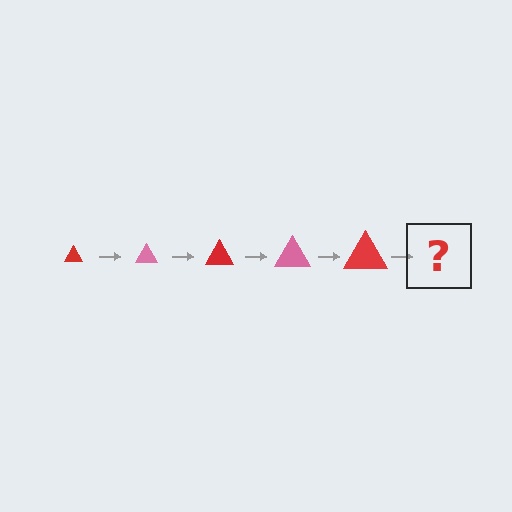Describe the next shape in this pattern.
It should be a pink triangle, larger than the previous one.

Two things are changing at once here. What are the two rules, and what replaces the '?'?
The two rules are that the triangle grows larger each step and the color cycles through red and pink. The '?' should be a pink triangle, larger than the previous one.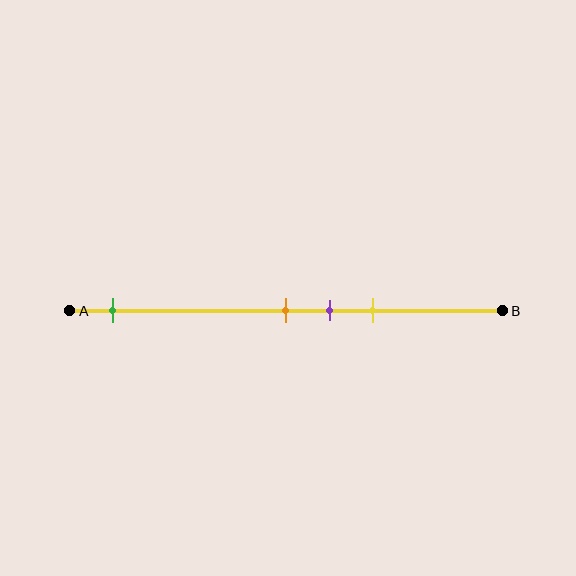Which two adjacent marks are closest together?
The orange and purple marks are the closest adjacent pair.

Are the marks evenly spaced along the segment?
No, the marks are not evenly spaced.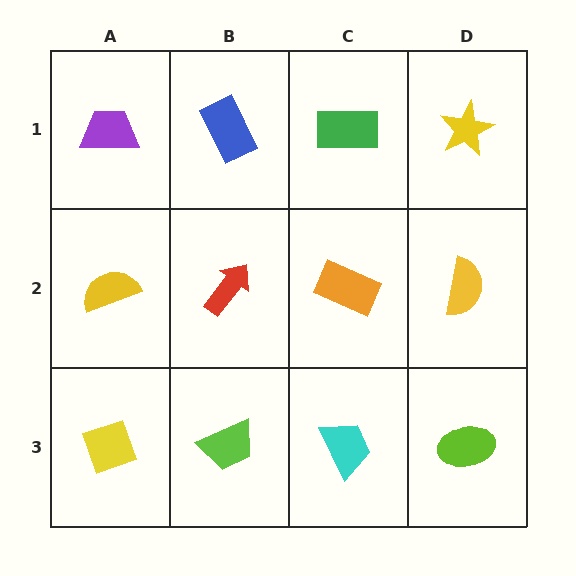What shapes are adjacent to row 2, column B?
A blue rectangle (row 1, column B), a lime trapezoid (row 3, column B), a yellow semicircle (row 2, column A), an orange rectangle (row 2, column C).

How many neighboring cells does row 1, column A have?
2.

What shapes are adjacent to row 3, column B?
A red arrow (row 2, column B), a yellow diamond (row 3, column A), a cyan trapezoid (row 3, column C).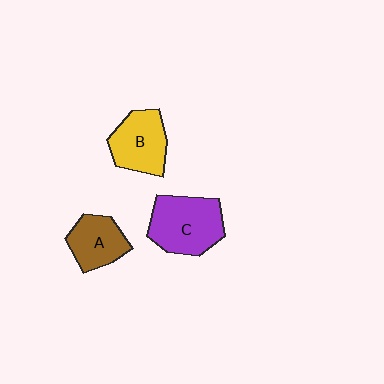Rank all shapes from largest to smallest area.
From largest to smallest: C (purple), B (yellow), A (brown).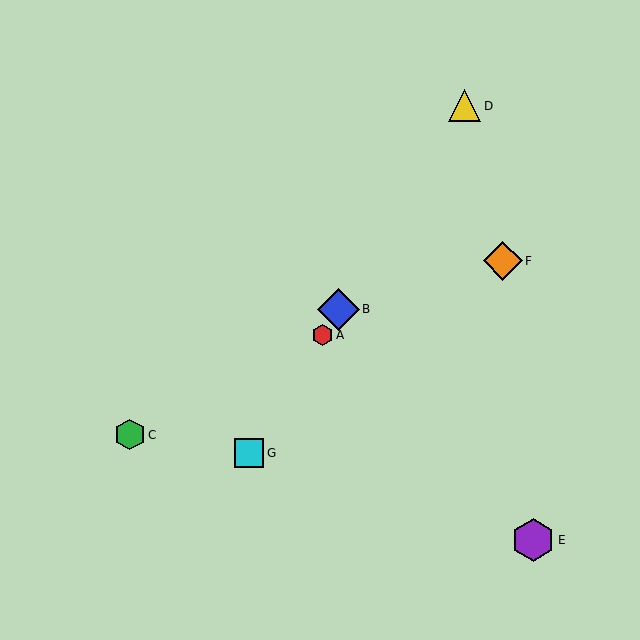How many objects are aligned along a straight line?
4 objects (A, B, D, G) are aligned along a straight line.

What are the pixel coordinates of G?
Object G is at (249, 453).